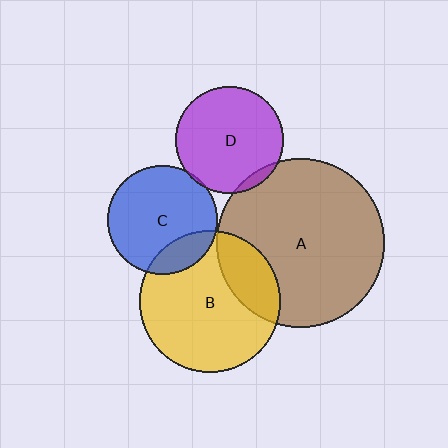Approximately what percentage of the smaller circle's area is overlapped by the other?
Approximately 5%.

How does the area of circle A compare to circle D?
Approximately 2.4 times.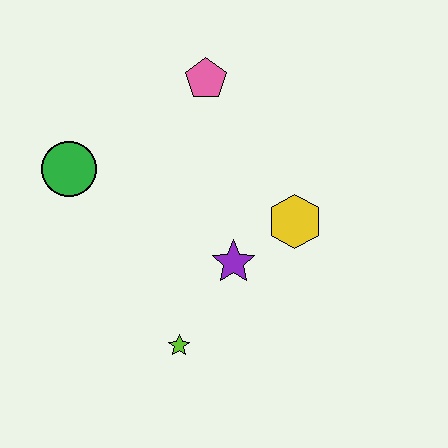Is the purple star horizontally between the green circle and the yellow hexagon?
Yes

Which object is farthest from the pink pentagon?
The lime star is farthest from the pink pentagon.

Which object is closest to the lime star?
The purple star is closest to the lime star.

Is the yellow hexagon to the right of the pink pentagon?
Yes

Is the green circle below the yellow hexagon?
No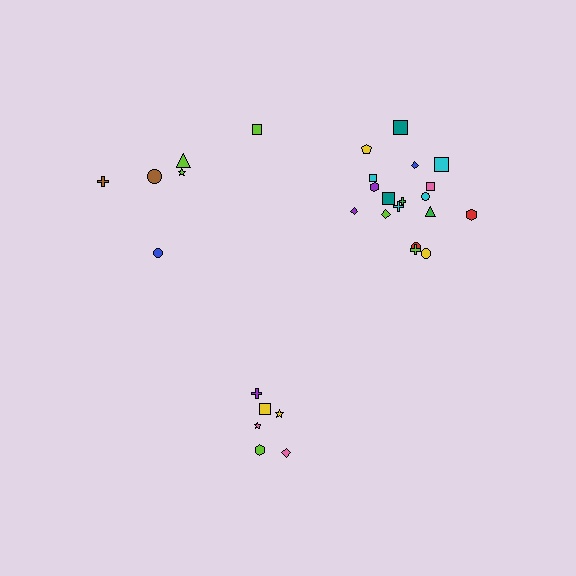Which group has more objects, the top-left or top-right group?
The top-right group.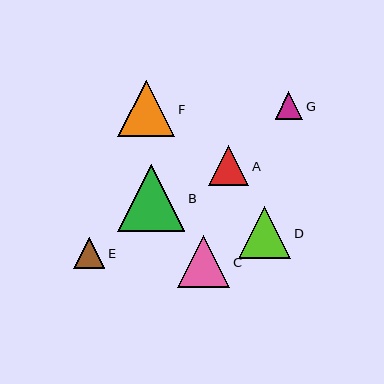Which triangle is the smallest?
Triangle G is the smallest with a size of approximately 27 pixels.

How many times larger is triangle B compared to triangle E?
Triangle B is approximately 2.1 times the size of triangle E.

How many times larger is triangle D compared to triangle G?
Triangle D is approximately 1.9 times the size of triangle G.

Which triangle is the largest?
Triangle B is the largest with a size of approximately 67 pixels.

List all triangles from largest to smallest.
From largest to smallest: B, F, C, D, A, E, G.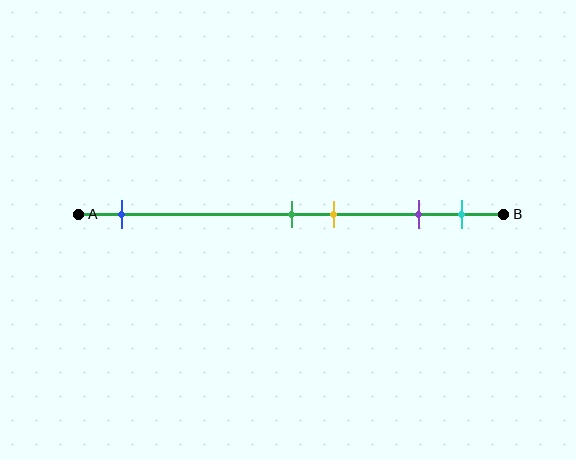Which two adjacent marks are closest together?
The green and yellow marks are the closest adjacent pair.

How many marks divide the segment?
There are 5 marks dividing the segment.